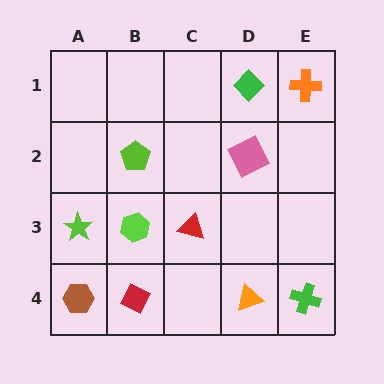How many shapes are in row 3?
3 shapes.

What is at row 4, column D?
An orange triangle.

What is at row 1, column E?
An orange cross.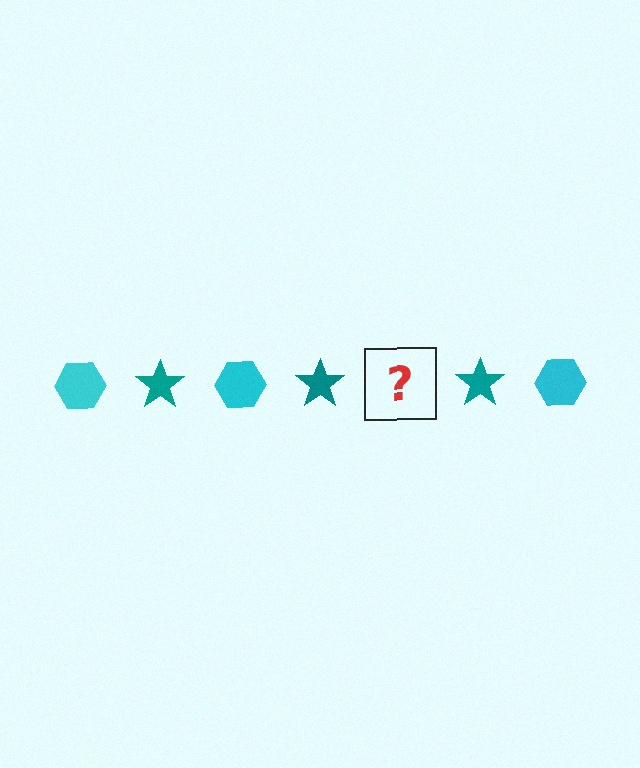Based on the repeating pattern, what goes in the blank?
The blank should be a cyan hexagon.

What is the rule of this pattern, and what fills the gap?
The rule is that the pattern alternates between cyan hexagon and teal star. The gap should be filled with a cyan hexagon.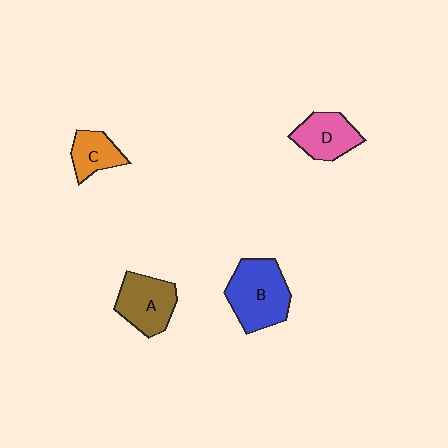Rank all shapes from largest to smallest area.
From largest to smallest: B (blue), A (brown), D (pink), C (orange).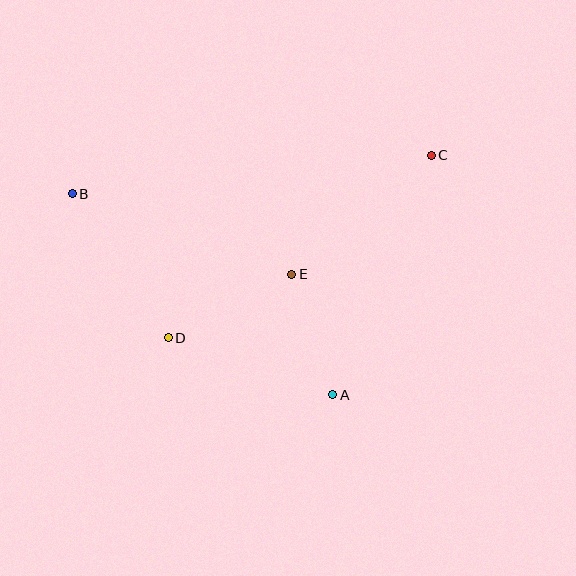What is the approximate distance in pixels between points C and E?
The distance between C and E is approximately 183 pixels.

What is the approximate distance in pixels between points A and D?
The distance between A and D is approximately 174 pixels.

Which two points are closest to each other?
Points A and E are closest to each other.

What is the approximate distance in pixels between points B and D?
The distance between B and D is approximately 173 pixels.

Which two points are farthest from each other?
Points B and C are farthest from each other.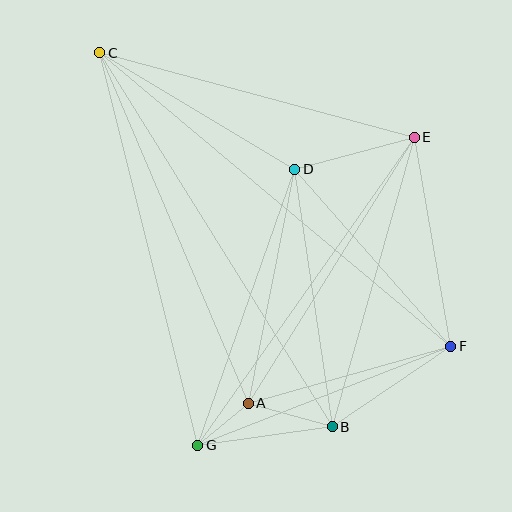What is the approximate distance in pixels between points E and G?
The distance between E and G is approximately 376 pixels.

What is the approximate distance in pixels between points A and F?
The distance between A and F is approximately 210 pixels.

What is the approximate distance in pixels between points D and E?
The distance between D and E is approximately 124 pixels.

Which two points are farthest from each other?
Points C and F are farthest from each other.